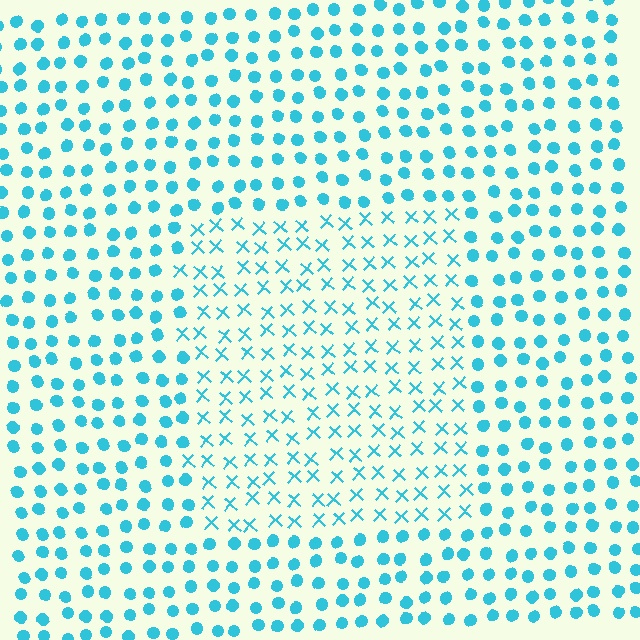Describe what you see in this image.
The image is filled with small cyan elements arranged in a uniform grid. A rectangle-shaped region contains X marks, while the surrounding area contains circles. The boundary is defined purely by the change in element shape.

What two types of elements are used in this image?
The image uses X marks inside the rectangle region and circles outside it.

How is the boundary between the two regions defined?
The boundary is defined by a change in element shape: X marks inside vs. circles outside. All elements share the same color and spacing.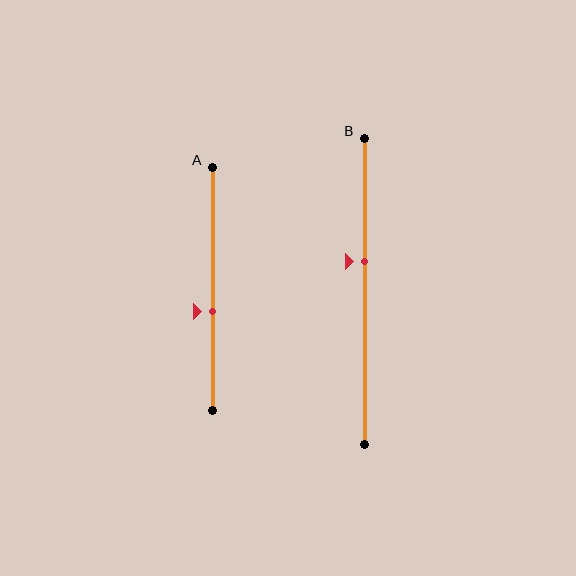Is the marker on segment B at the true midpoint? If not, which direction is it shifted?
No, the marker on segment B is shifted upward by about 10% of the segment length.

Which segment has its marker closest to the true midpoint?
Segment A has its marker closest to the true midpoint.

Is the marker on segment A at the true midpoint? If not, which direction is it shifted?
No, the marker on segment A is shifted downward by about 9% of the segment length.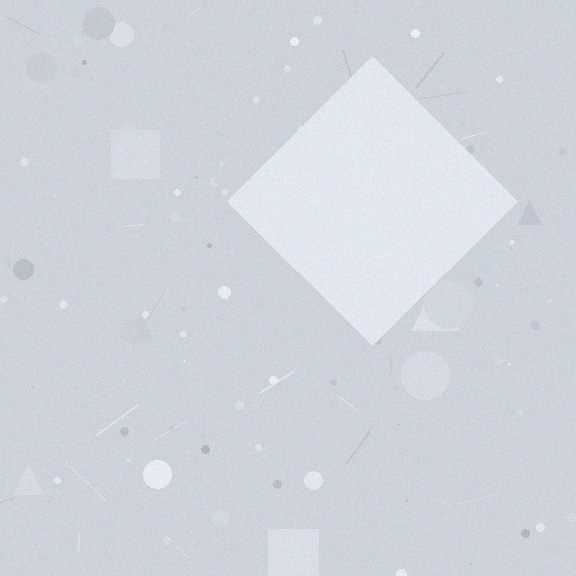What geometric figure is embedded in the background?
A diamond is embedded in the background.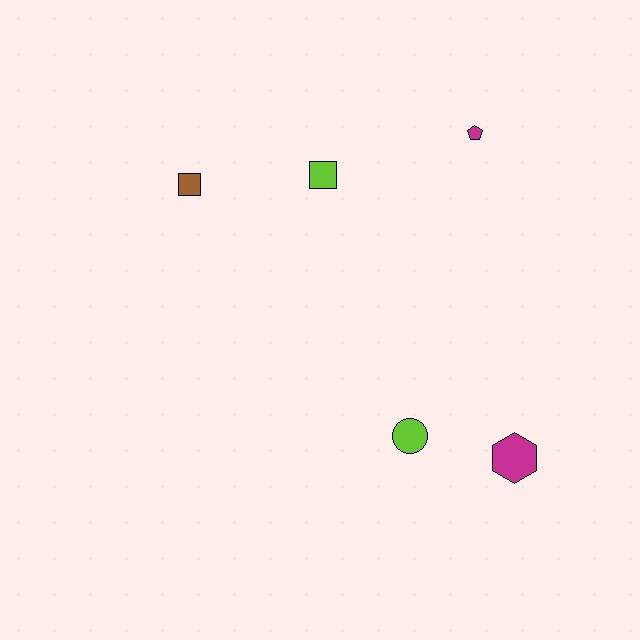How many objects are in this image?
There are 5 objects.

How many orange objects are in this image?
There are no orange objects.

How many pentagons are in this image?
There is 1 pentagon.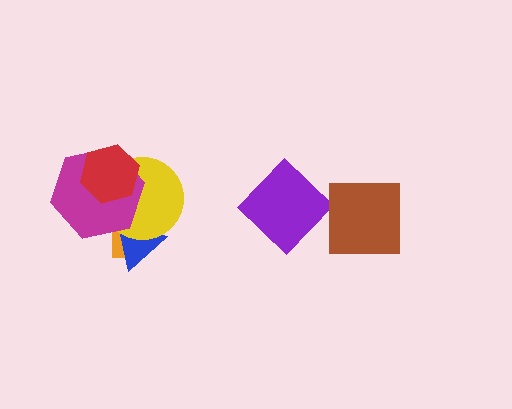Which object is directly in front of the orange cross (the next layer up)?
The blue triangle is directly in front of the orange cross.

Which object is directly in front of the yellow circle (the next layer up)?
The magenta hexagon is directly in front of the yellow circle.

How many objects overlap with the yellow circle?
4 objects overlap with the yellow circle.